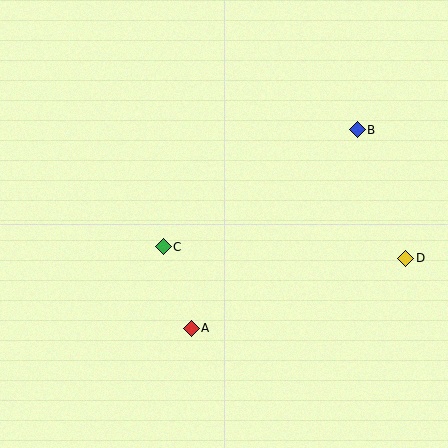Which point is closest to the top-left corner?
Point C is closest to the top-left corner.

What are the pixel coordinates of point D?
Point D is at (406, 258).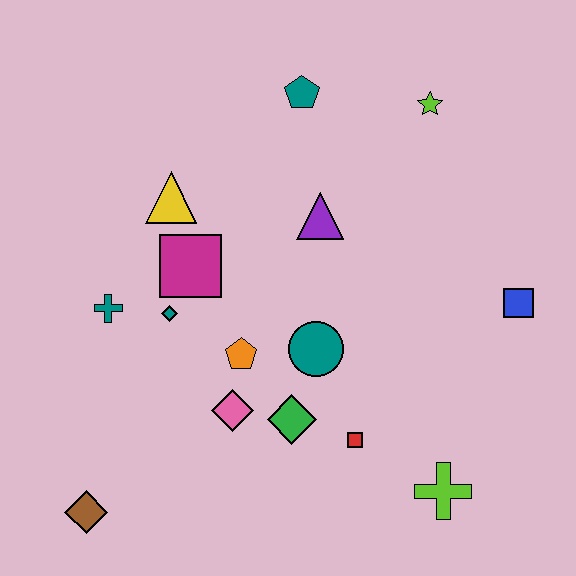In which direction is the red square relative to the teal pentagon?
The red square is below the teal pentagon.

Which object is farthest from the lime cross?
The teal pentagon is farthest from the lime cross.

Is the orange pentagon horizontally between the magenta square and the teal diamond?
No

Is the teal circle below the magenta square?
Yes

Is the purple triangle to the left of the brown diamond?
No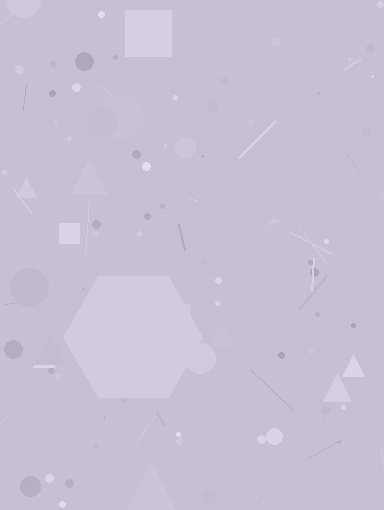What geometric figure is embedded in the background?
A hexagon is embedded in the background.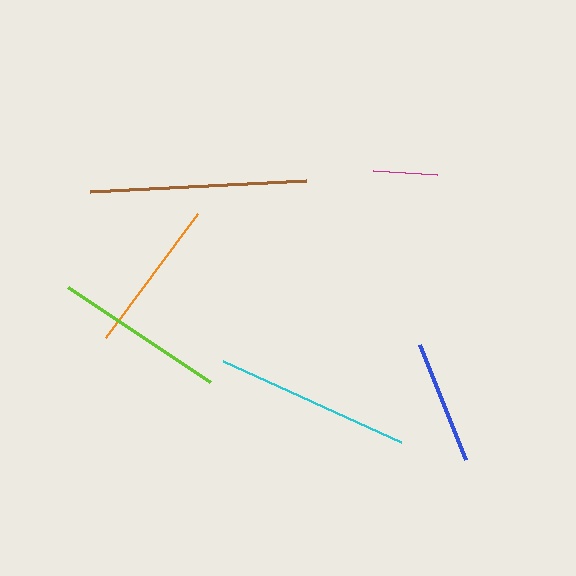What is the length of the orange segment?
The orange segment is approximately 155 pixels long.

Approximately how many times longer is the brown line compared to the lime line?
The brown line is approximately 1.3 times the length of the lime line.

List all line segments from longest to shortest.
From longest to shortest: brown, cyan, lime, orange, blue, magenta.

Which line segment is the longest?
The brown line is the longest at approximately 216 pixels.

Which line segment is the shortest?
The magenta line is the shortest at approximately 65 pixels.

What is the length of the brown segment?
The brown segment is approximately 216 pixels long.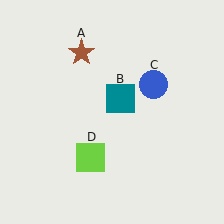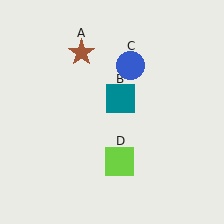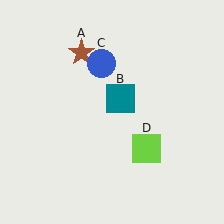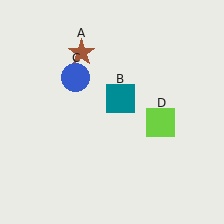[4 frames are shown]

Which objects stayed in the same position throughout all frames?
Brown star (object A) and teal square (object B) remained stationary.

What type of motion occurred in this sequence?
The blue circle (object C), lime square (object D) rotated counterclockwise around the center of the scene.